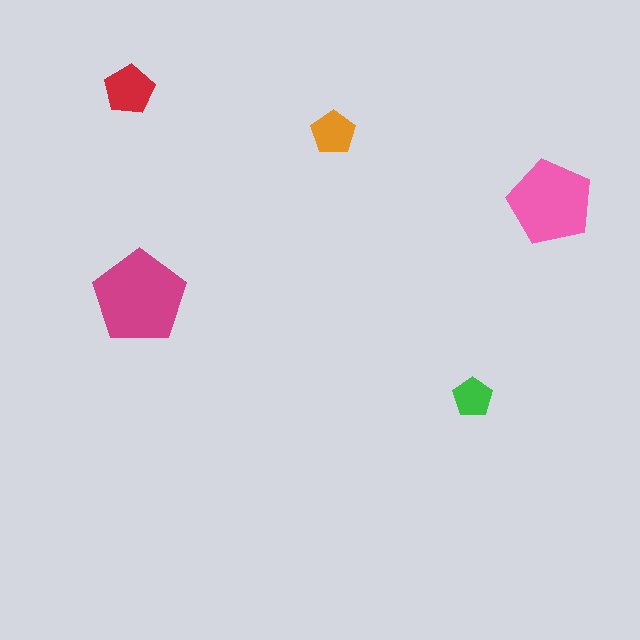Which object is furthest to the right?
The pink pentagon is rightmost.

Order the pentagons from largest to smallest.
the magenta one, the pink one, the red one, the orange one, the green one.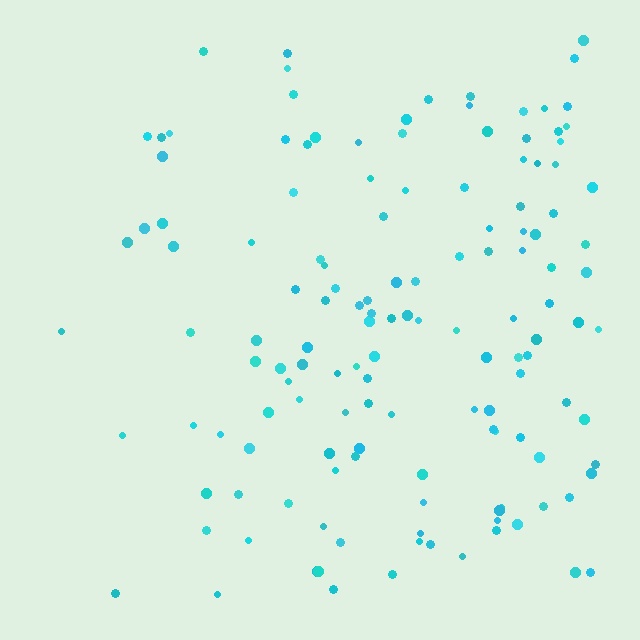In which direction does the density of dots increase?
From left to right, with the right side densest.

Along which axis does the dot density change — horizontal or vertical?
Horizontal.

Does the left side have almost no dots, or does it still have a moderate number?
Still a moderate number, just noticeably fewer than the right.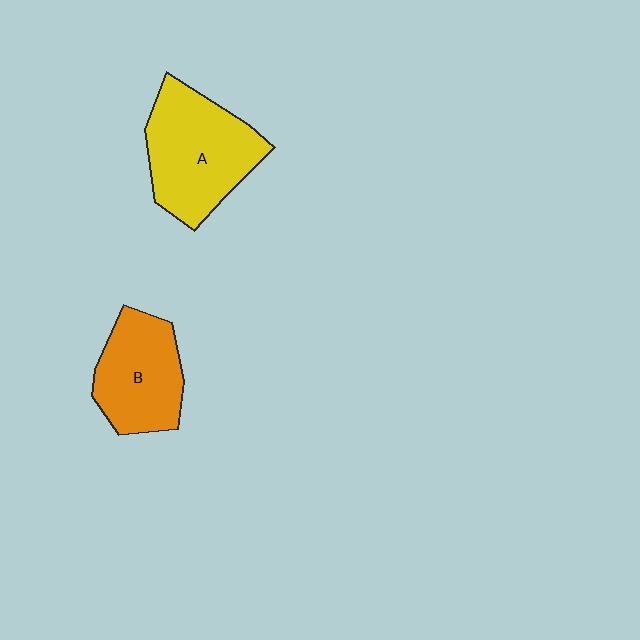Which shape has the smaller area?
Shape B (orange).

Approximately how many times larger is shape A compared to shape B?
Approximately 1.3 times.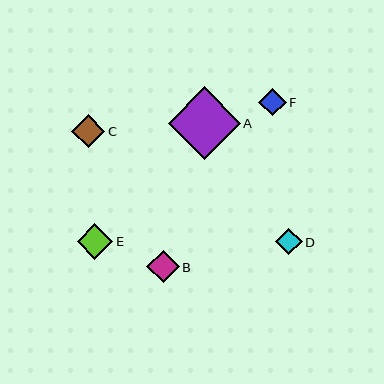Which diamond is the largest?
Diamond A is the largest with a size of approximately 72 pixels.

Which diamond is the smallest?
Diamond D is the smallest with a size of approximately 26 pixels.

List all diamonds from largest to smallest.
From largest to smallest: A, E, C, B, F, D.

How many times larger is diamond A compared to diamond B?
Diamond A is approximately 2.2 times the size of diamond B.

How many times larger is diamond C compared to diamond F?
Diamond C is approximately 1.2 times the size of diamond F.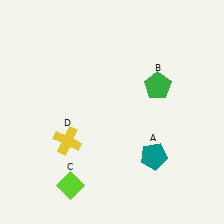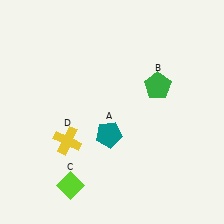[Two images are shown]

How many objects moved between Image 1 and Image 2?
1 object moved between the two images.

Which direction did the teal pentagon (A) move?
The teal pentagon (A) moved left.